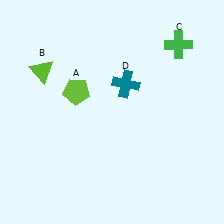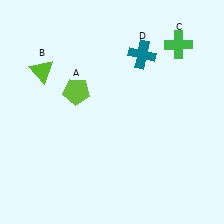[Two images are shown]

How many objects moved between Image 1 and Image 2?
1 object moved between the two images.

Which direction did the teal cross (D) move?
The teal cross (D) moved up.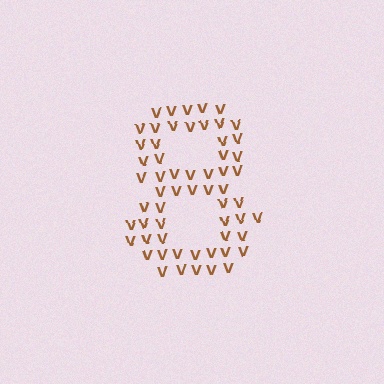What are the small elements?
The small elements are letter V's.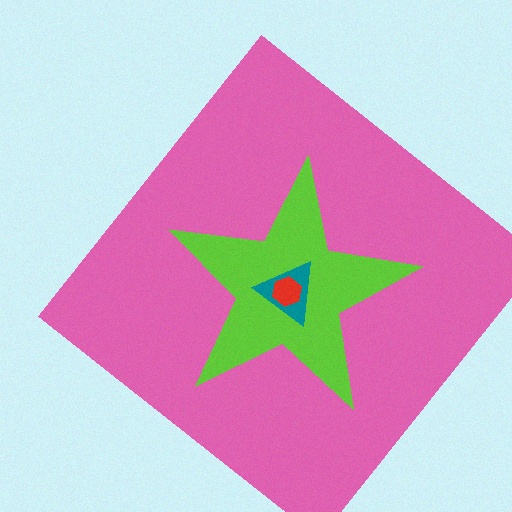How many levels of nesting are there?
4.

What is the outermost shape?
The pink diamond.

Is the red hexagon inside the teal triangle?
Yes.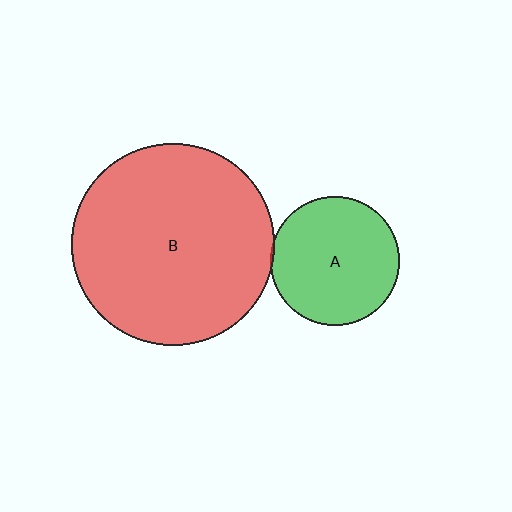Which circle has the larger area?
Circle B (red).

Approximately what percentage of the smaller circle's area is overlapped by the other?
Approximately 5%.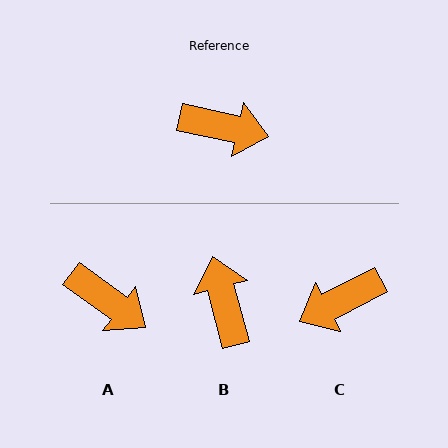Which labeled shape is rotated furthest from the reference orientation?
C, about 140 degrees away.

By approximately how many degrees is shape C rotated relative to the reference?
Approximately 140 degrees clockwise.